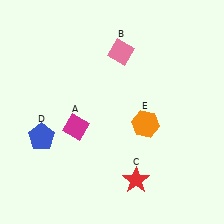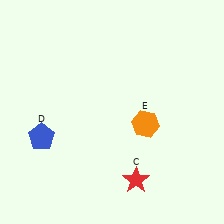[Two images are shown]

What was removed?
The pink diamond (B), the magenta diamond (A) were removed in Image 2.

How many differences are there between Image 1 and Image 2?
There are 2 differences between the two images.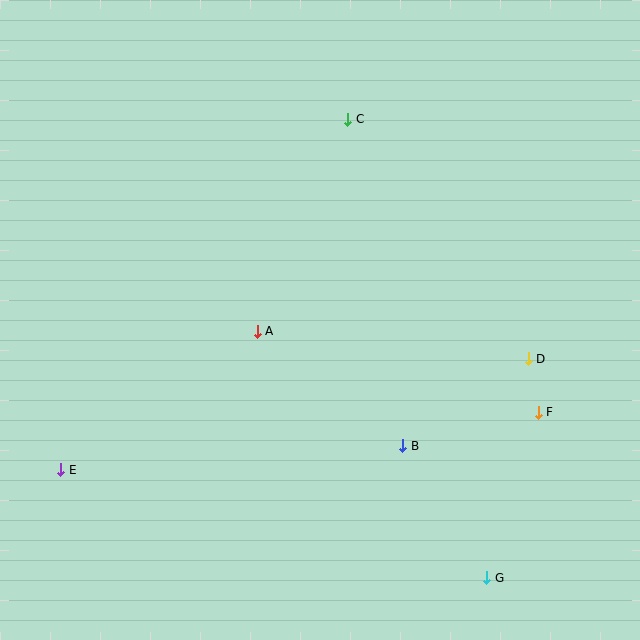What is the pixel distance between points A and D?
The distance between A and D is 272 pixels.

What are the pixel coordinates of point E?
Point E is at (61, 470).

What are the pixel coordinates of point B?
Point B is at (403, 446).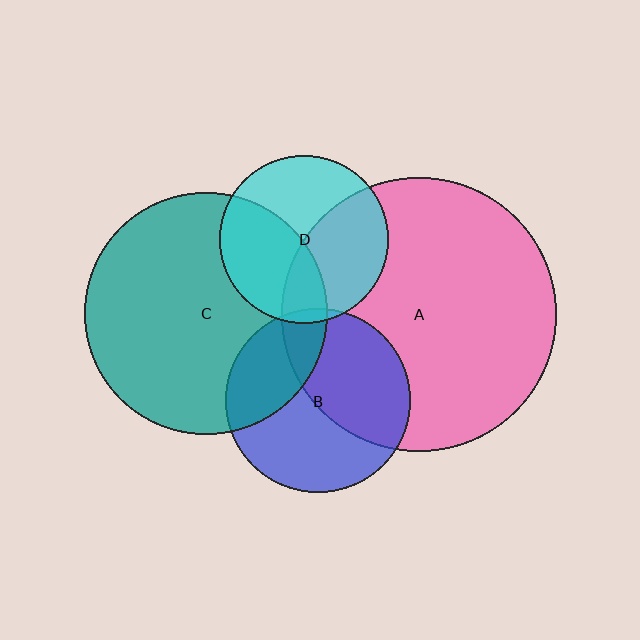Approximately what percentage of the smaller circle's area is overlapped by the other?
Approximately 45%.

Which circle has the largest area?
Circle A (pink).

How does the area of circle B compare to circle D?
Approximately 1.2 times.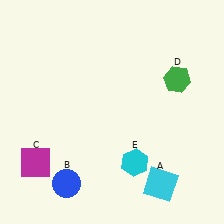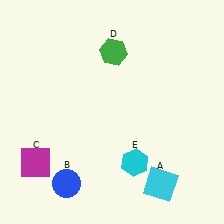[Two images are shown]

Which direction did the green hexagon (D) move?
The green hexagon (D) moved left.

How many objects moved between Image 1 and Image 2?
1 object moved between the two images.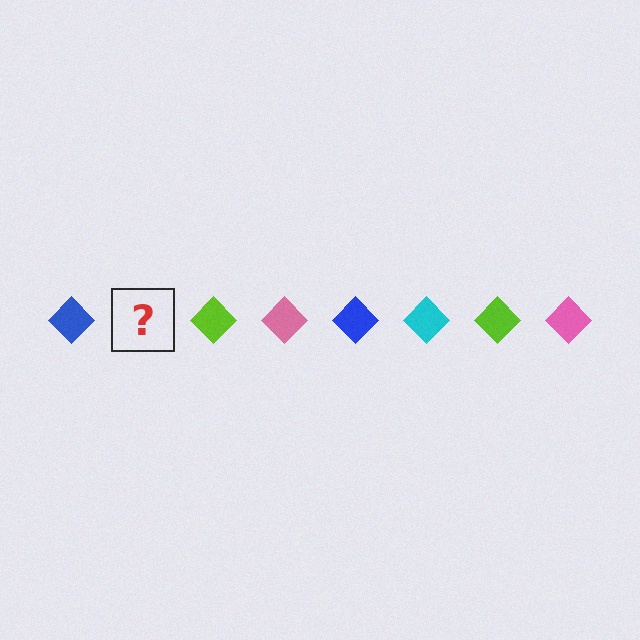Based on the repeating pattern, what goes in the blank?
The blank should be a cyan diamond.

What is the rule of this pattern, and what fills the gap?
The rule is that the pattern cycles through blue, cyan, lime, pink diamonds. The gap should be filled with a cyan diamond.